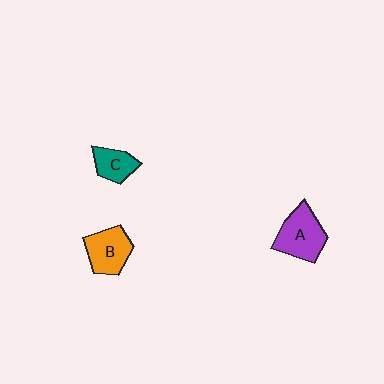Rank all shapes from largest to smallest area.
From largest to smallest: A (purple), B (orange), C (teal).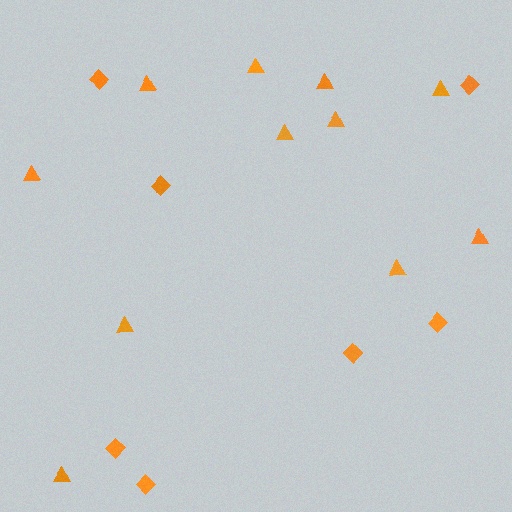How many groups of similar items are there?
There are 2 groups: one group of diamonds (7) and one group of triangles (11).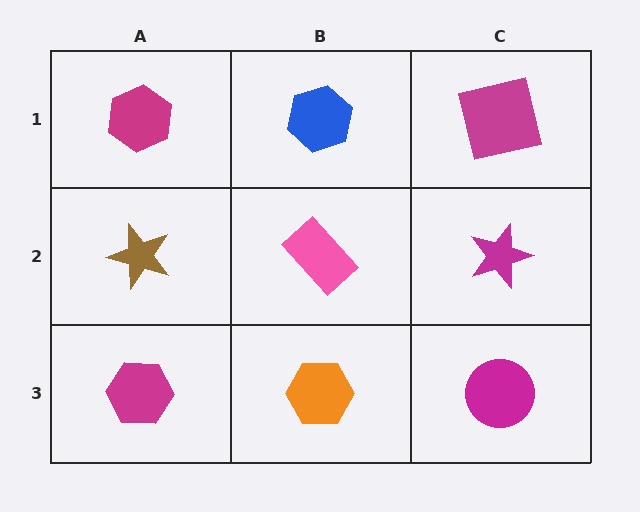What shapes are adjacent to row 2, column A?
A magenta hexagon (row 1, column A), a magenta hexagon (row 3, column A), a pink rectangle (row 2, column B).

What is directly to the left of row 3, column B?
A magenta hexagon.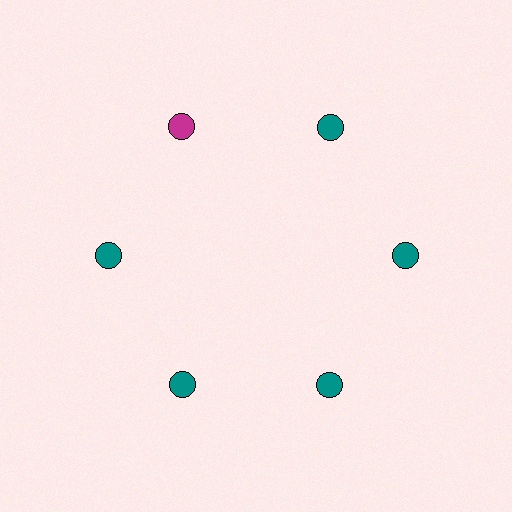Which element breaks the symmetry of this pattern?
The magenta circle at roughly the 11 o'clock position breaks the symmetry. All other shapes are teal circles.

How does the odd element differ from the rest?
It has a different color: magenta instead of teal.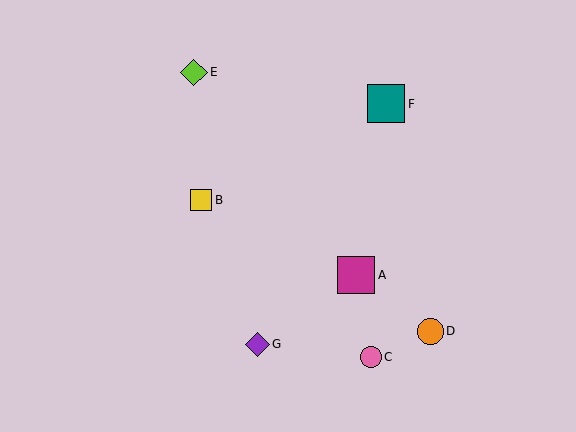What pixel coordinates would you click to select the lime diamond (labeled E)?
Click at (194, 72) to select the lime diamond E.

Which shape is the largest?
The teal square (labeled F) is the largest.